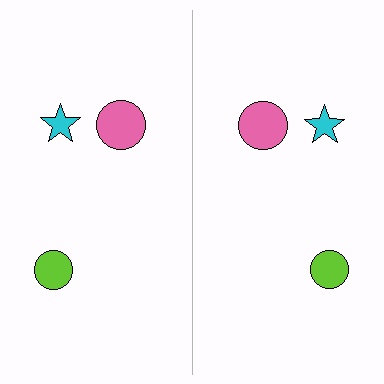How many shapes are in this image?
There are 6 shapes in this image.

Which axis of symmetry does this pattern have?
The pattern has a vertical axis of symmetry running through the center of the image.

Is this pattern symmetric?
Yes, this pattern has bilateral (reflection) symmetry.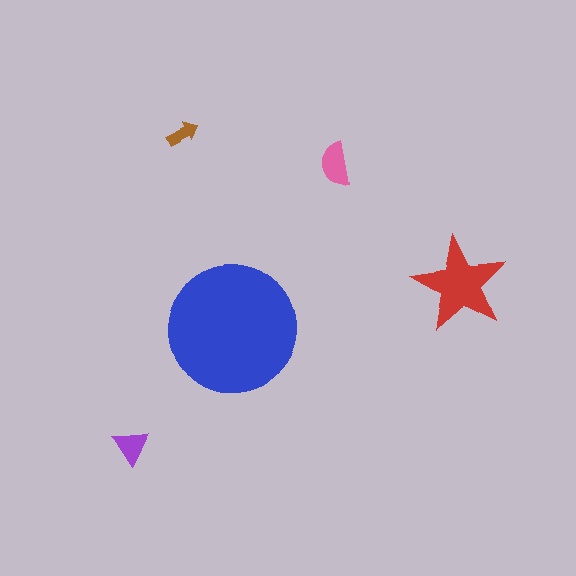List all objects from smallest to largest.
The brown arrow, the purple triangle, the pink semicircle, the red star, the blue circle.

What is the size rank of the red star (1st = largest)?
2nd.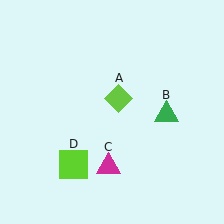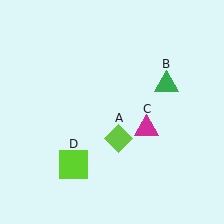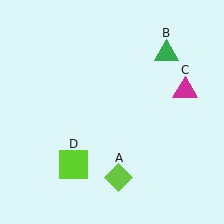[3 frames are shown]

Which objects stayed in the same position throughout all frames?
Lime square (object D) remained stationary.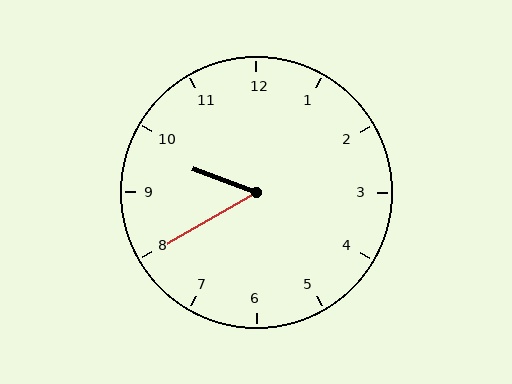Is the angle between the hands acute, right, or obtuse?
It is acute.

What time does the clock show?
9:40.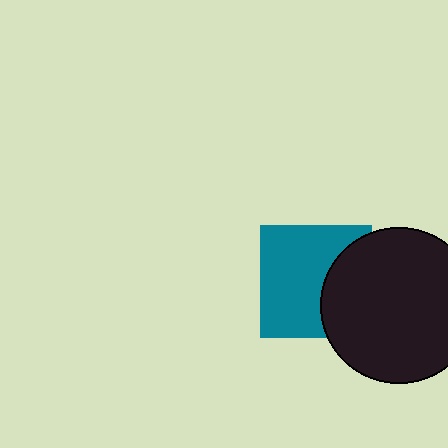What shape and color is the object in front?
The object in front is a black circle.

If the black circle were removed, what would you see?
You would see the complete teal square.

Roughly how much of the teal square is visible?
Most of it is visible (roughly 65%).